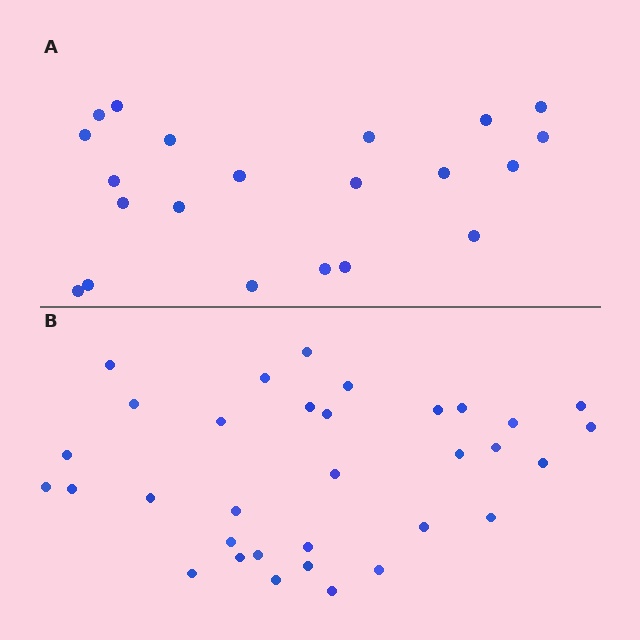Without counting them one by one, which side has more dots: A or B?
Region B (the bottom region) has more dots.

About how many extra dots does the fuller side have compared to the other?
Region B has roughly 12 or so more dots than region A.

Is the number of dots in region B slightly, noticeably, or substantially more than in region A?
Region B has substantially more. The ratio is roughly 1.6 to 1.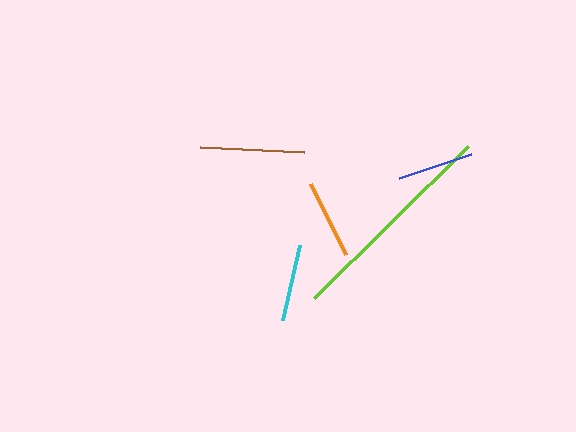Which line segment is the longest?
The lime line is the longest at approximately 216 pixels.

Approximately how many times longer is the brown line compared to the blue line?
The brown line is approximately 1.4 times the length of the blue line.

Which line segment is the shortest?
The blue line is the shortest at approximately 76 pixels.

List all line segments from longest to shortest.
From longest to shortest: lime, brown, orange, cyan, blue.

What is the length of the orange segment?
The orange segment is approximately 79 pixels long.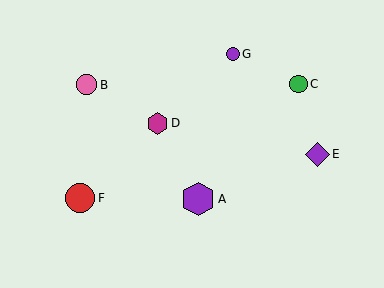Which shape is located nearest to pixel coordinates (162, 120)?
The magenta hexagon (labeled D) at (157, 123) is nearest to that location.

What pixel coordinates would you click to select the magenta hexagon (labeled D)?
Click at (157, 123) to select the magenta hexagon D.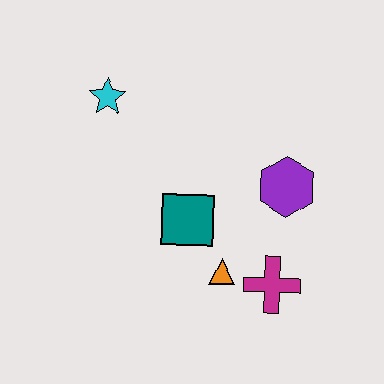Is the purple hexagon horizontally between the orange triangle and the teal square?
No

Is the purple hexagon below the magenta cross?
No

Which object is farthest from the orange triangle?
The cyan star is farthest from the orange triangle.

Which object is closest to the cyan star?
The teal square is closest to the cyan star.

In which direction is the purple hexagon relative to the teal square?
The purple hexagon is to the right of the teal square.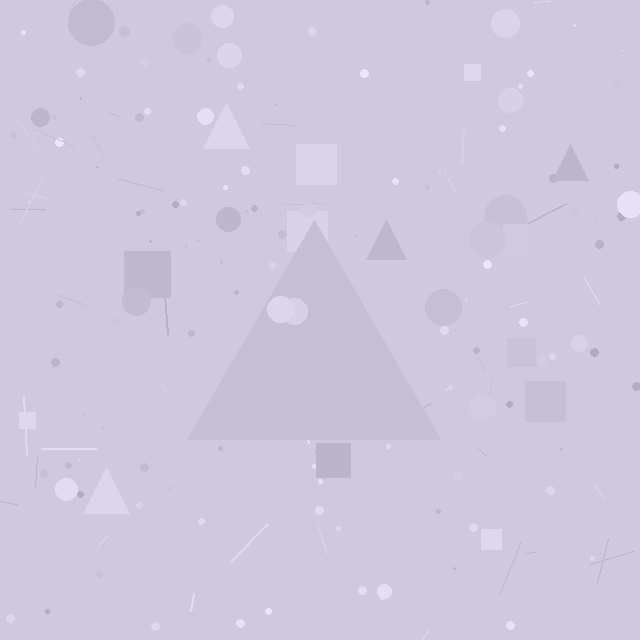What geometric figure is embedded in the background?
A triangle is embedded in the background.